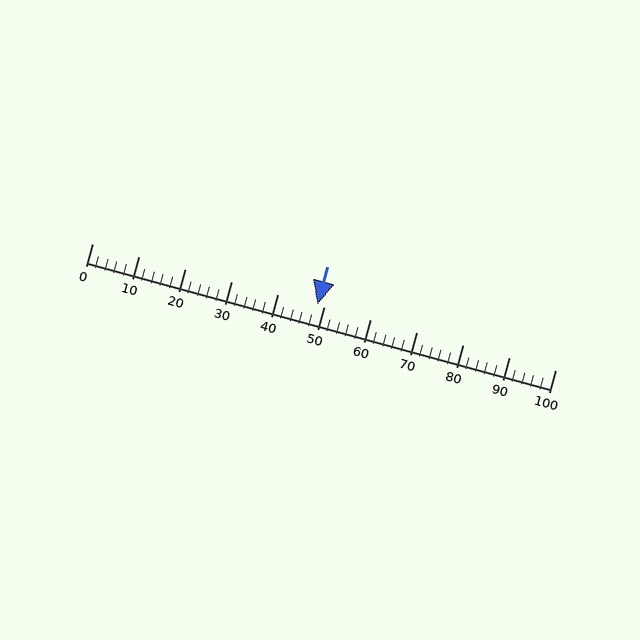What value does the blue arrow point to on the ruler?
The blue arrow points to approximately 49.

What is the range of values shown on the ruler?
The ruler shows values from 0 to 100.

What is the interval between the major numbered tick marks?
The major tick marks are spaced 10 units apart.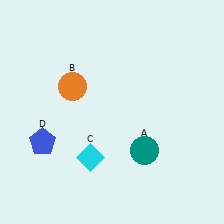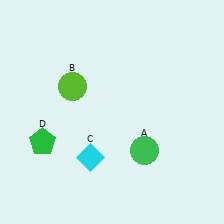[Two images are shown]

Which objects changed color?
A changed from teal to green. B changed from orange to lime. D changed from blue to green.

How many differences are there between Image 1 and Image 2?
There are 3 differences between the two images.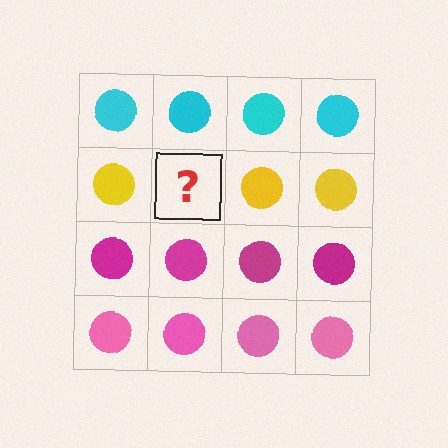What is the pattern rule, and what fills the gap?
The rule is that each row has a consistent color. The gap should be filled with a yellow circle.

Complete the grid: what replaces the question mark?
The question mark should be replaced with a yellow circle.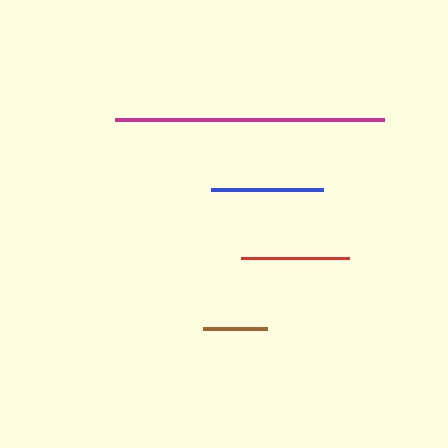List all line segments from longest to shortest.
From longest to shortest: magenta, blue, red, brown.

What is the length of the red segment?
The red segment is approximately 107 pixels long.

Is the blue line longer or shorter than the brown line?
The blue line is longer than the brown line.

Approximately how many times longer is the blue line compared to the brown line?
The blue line is approximately 1.8 times the length of the brown line.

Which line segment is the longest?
The magenta line is the longest at approximately 269 pixels.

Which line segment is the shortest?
The brown line is the shortest at approximately 64 pixels.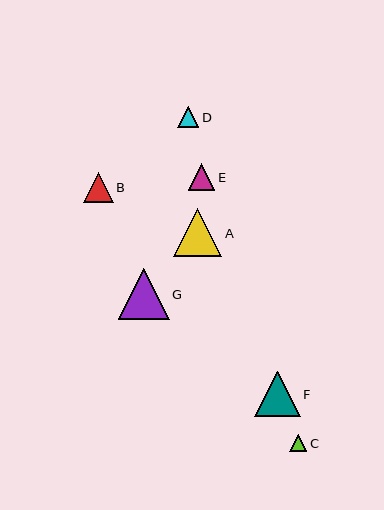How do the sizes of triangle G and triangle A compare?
Triangle G and triangle A are approximately the same size.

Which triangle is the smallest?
Triangle C is the smallest with a size of approximately 17 pixels.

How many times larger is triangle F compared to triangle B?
Triangle F is approximately 1.5 times the size of triangle B.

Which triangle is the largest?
Triangle G is the largest with a size of approximately 51 pixels.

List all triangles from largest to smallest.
From largest to smallest: G, A, F, B, E, D, C.